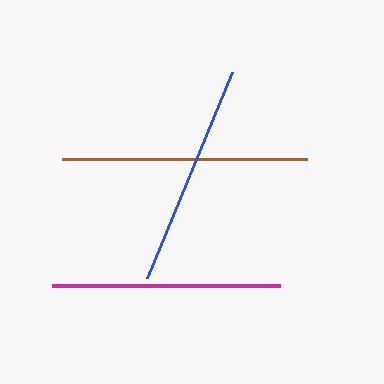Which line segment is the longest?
The brown line is the longest at approximately 245 pixels.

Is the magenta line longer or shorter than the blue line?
The magenta line is longer than the blue line.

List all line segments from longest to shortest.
From longest to shortest: brown, magenta, blue.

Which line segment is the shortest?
The blue line is the shortest at approximately 223 pixels.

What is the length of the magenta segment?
The magenta segment is approximately 228 pixels long.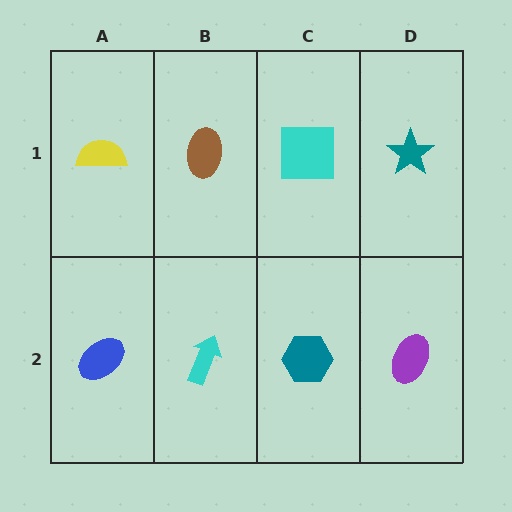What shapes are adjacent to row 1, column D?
A purple ellipse (row 2, column D), a cyan square (row 1, column C).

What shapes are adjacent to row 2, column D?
A teal star (row 1, column D), a teal hexagon (row 2, column C).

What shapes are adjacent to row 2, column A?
A yellow semicircle (row 1, column A), a cyan arrow (row 2, column B).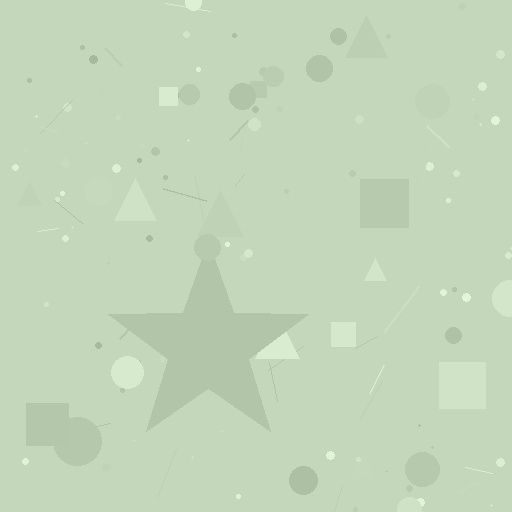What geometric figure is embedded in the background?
A star is embedded in the background.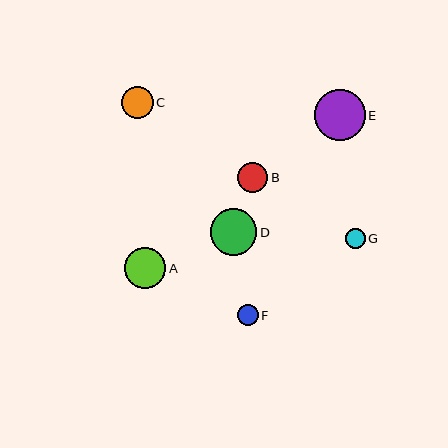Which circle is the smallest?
Circle G is the smallest with a size of approximately 20 pixels.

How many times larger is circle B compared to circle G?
Circle B is approximately 1.5 times the size of circle G.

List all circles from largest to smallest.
From largest to smallest: E, D, A, C, B, F, G.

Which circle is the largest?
Circle E is the largest with a size of approximately 51 pixels.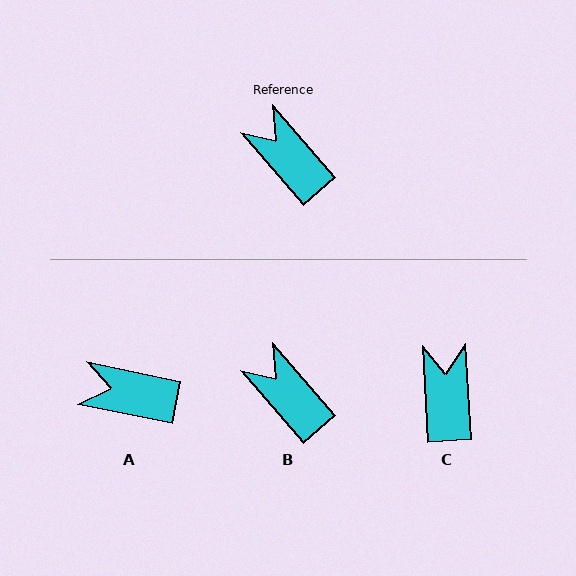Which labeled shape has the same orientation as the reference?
B.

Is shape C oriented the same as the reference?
No, it is off by about 37 degrees.